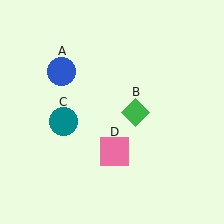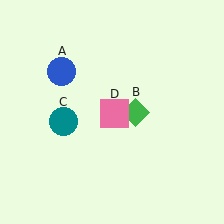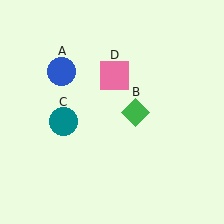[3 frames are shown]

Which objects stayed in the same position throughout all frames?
Blue circle (object A) and green diamond (object B) and teal circle (object C) remained stationary.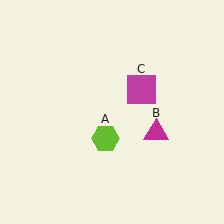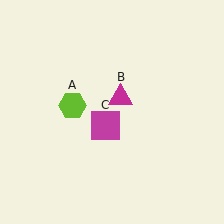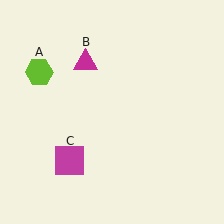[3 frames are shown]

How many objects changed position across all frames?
3 objects changed position: lime hexagon (object A), magenta triangle (object B), magenta square (object C).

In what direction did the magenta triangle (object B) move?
The magenta triangle (object B) moved up and to the left.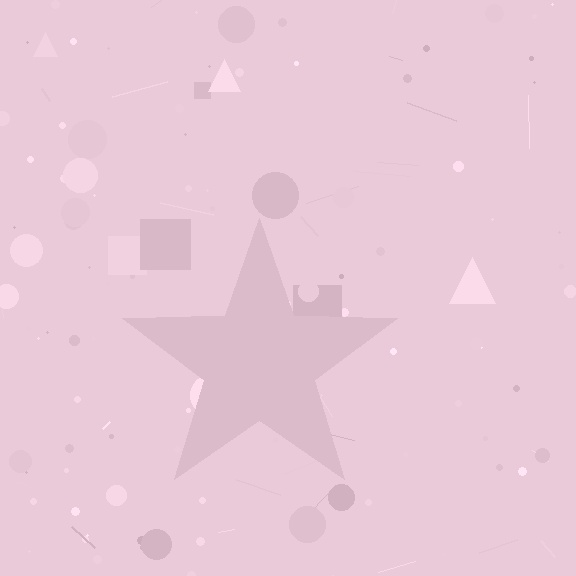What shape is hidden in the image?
A star is hidden in the image.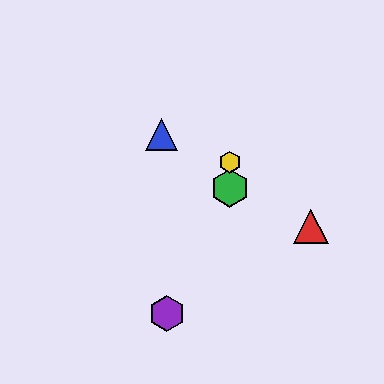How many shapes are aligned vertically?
2 shapes (the green hexagon, the yellow hexagon) are aligned vertically.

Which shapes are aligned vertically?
The green hexagon, the yellow hexagon are aligned vertically.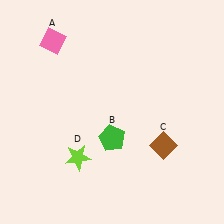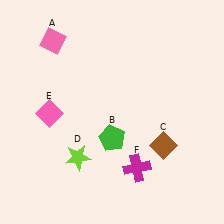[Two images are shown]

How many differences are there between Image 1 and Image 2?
There are 2 differences between the two images.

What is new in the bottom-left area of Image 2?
A pink diamond (E) was added in the bottom-left area of Image 2.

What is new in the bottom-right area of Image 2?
A magenta cross (F) was added in the bottom-right area of Image 2.